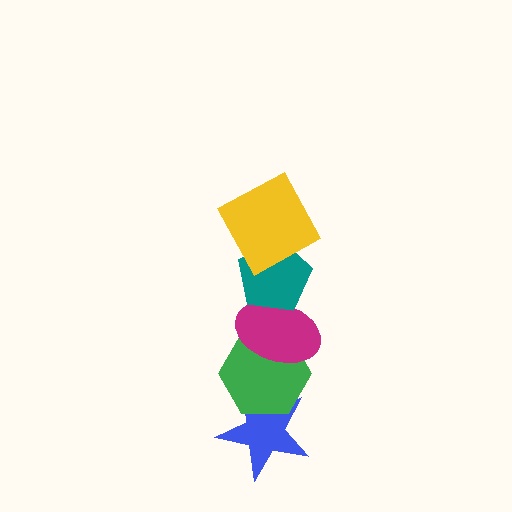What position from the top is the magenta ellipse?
The magenta ellipse is 3rd from the top.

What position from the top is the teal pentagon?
The teal pentagon is 2nd from the top.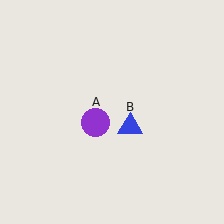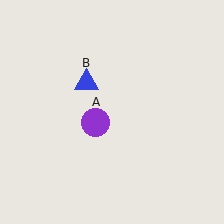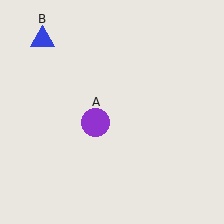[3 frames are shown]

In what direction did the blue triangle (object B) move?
The blue triangle (object B) moved up and to the left.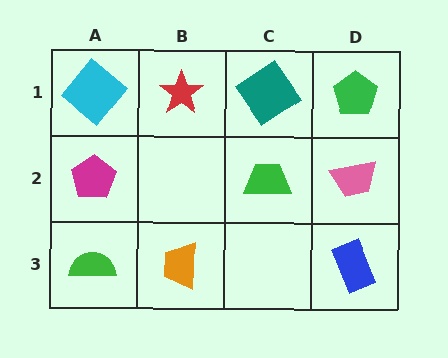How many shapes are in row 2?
3 shapes.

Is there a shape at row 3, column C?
No, that cell is empty.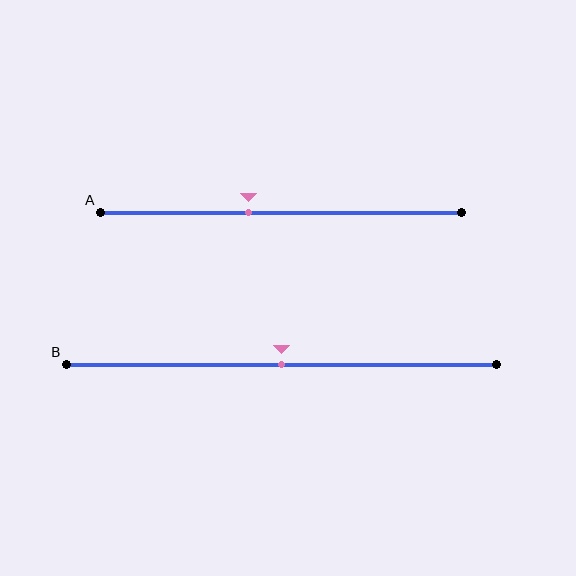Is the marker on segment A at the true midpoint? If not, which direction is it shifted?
No, the marker on segment A is shifted to the left by about 9% of the segment length.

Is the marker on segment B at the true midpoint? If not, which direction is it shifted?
Yes, the marker on segment B is at the true midpoint.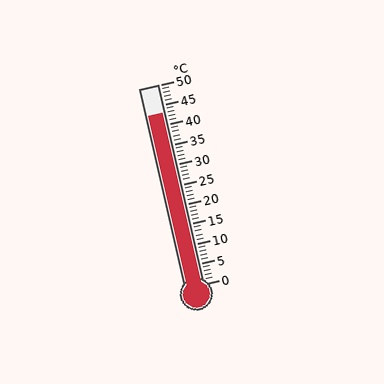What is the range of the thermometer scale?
The thermometer scale ranges from 0°C to 50°C.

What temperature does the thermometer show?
The thermometer shows approximately 43°C.